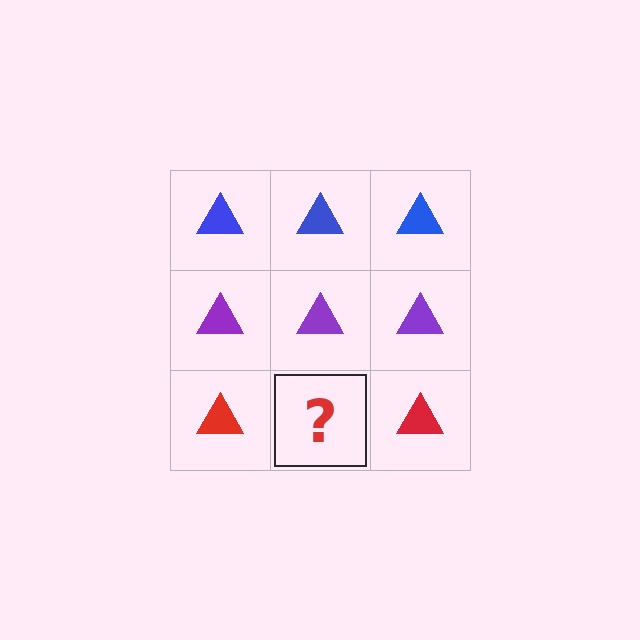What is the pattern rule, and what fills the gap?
The rule is that each row has a consistent color. The gap should be filled with a red triangle.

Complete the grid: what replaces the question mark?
The question mark should be replaced with a red triangle.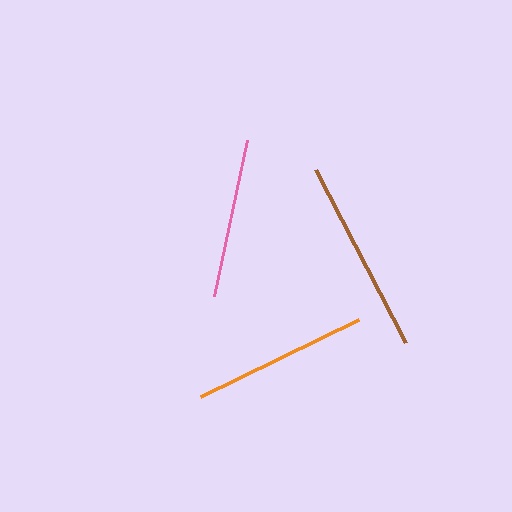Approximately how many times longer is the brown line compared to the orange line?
The brown line is approximately 1.1 times the length of the orange line.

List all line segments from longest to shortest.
From longest to shortest: brown, orange, pink.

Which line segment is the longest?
The brown line is the longest at approximately 195 pixels.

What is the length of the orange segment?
The orange segment is approximately 176 pixels long.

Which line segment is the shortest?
The pink line is the shortest at approximately 159 pixels.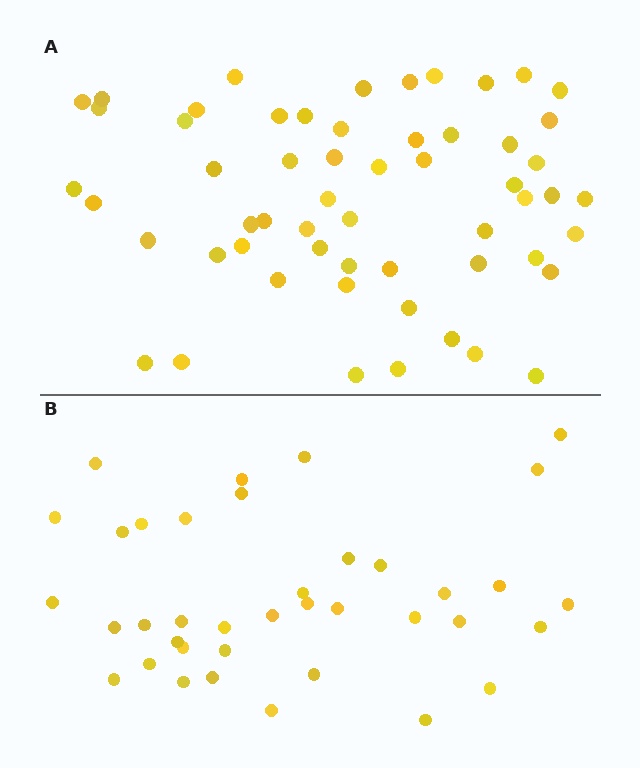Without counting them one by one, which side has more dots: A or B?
Region A (the top region) has more dots.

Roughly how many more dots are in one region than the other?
Region A has approximately 20 more dots than region B.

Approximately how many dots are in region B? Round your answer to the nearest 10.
About 40 dots. (The exact count is 38, which rounds to 40.)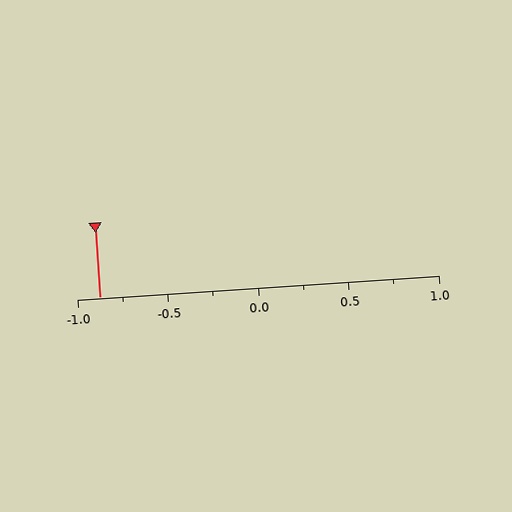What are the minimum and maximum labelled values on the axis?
The axis runs from -1.0 to 1.0.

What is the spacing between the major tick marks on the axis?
The major ticks are spaced 0.5 apart.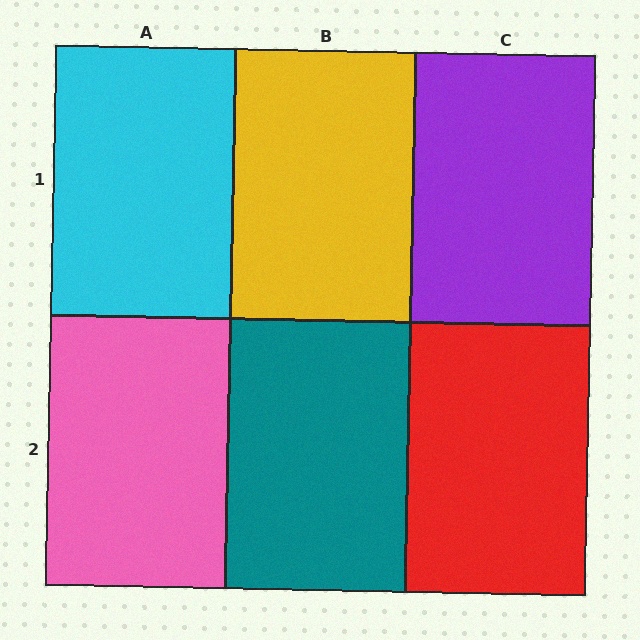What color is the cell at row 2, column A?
Pink.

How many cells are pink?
1 cell is pink.